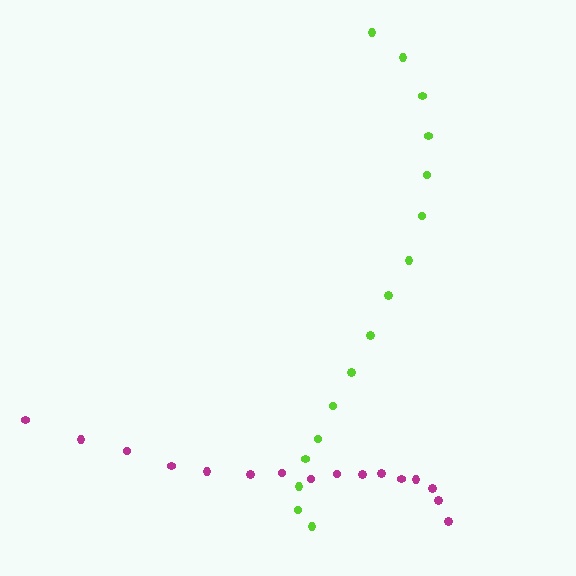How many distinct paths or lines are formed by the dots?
There are 2 distinct paths.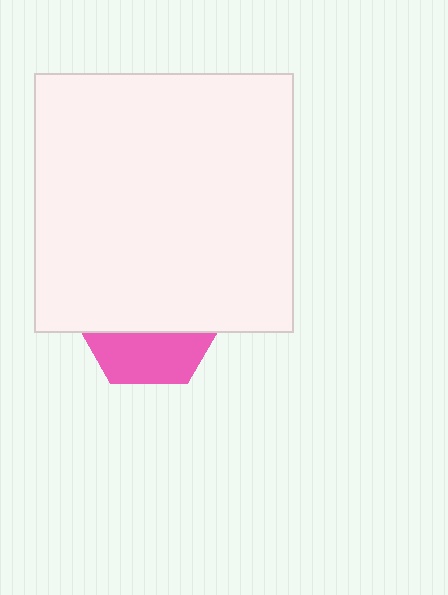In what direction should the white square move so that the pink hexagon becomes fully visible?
The white square should move up. That is the shortest direction to clear the overlap and leave the pink hexagon fully visible.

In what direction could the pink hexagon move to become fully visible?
The pink hexagon could move down. That would shift it out from behind the white square entirely.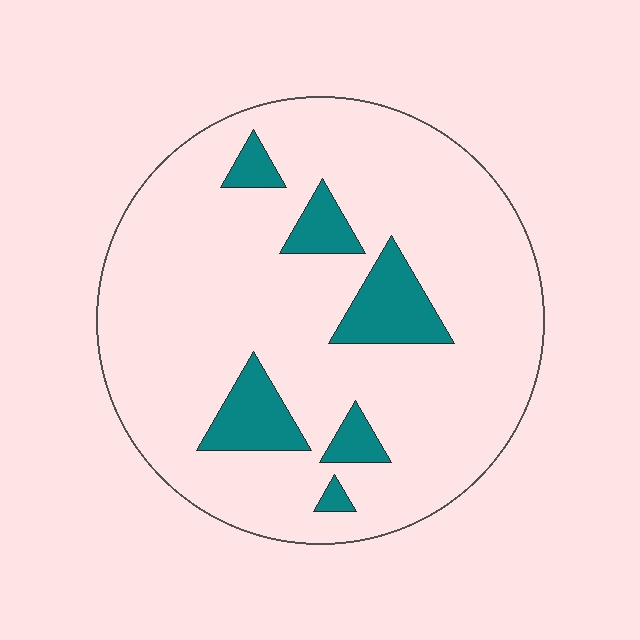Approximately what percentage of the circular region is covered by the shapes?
Approximately 15%.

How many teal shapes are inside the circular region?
6.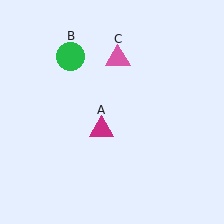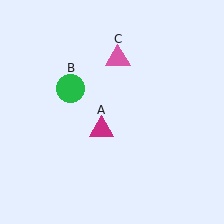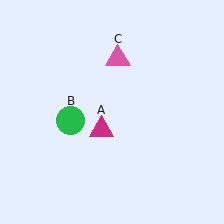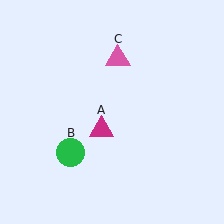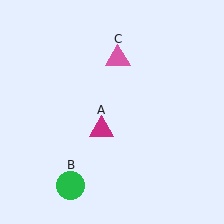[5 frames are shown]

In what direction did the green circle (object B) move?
The green circle (object B) moved down.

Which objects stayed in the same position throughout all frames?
Magenta triangle (object A) and pink triangle (object C) remained stationary.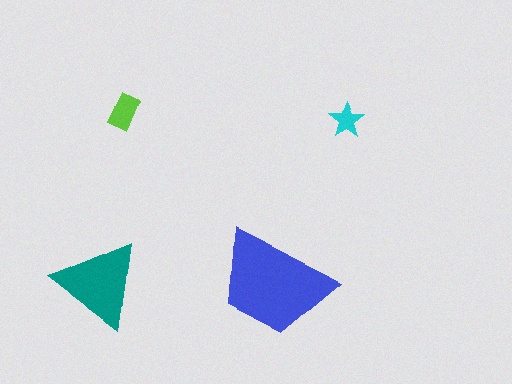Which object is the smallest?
The cyan star.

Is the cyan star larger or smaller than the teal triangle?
Smaller.